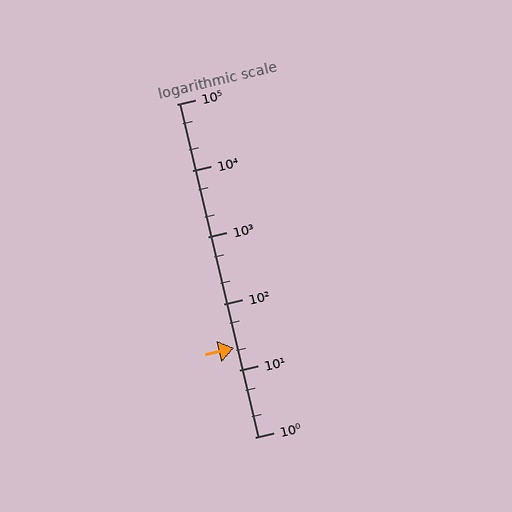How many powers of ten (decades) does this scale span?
The scale spans 5 decades, from 1 to 100000.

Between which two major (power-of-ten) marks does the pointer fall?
The pointer is between 10 and 100.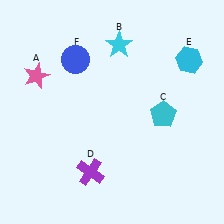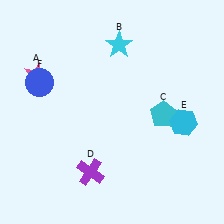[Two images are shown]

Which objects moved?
The objects that moved are: the cyan hexagon (E), the blue circle (F).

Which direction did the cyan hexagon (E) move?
The cyan hexagon (E) moved down.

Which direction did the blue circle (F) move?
The blue circle (F) moved left.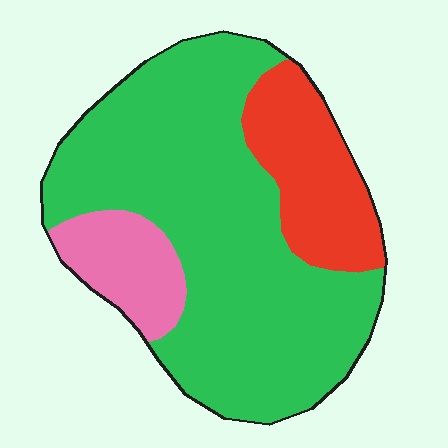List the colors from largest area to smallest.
From largest to smallest: green, red, pink.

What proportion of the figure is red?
Red covers about 20% of the figure.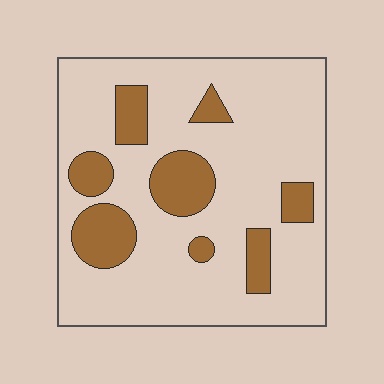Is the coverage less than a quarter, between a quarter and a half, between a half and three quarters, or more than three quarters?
Less than a quarter.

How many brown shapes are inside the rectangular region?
8.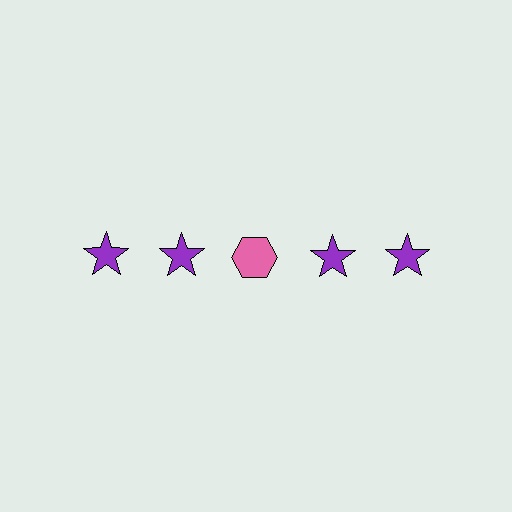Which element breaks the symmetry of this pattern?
The pink hexagon in the top row, center column breaks the symmetry. All other shapes are purple stars.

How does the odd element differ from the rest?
It differs in both color (pink instead of purple) and shape (hexagon instead of star).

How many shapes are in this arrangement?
There are 5 shapes arranged in a grid pattern.